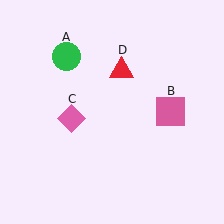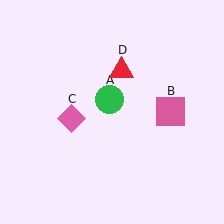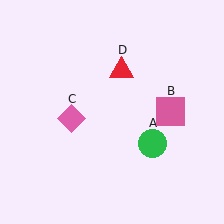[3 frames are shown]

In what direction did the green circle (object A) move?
The green circle (object A) moved down and to the right.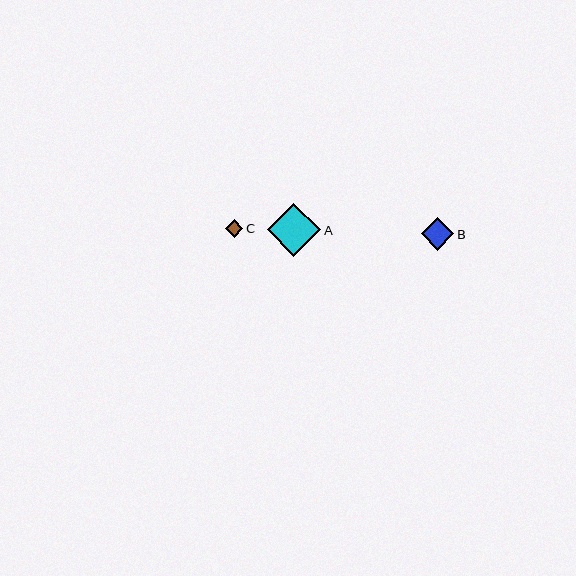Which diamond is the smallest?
Diamond C is the smallest with a size of approximately 18 pixels.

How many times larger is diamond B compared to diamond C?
Diamond B is approximately 1.9 times the size of diamond C.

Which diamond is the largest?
Diamond A is the largest with a size of approximately 54 pixels.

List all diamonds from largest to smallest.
From largest to smallest: A, B, C.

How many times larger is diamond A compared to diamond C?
Diamond A is approximately 3.1 times the size of diamond C.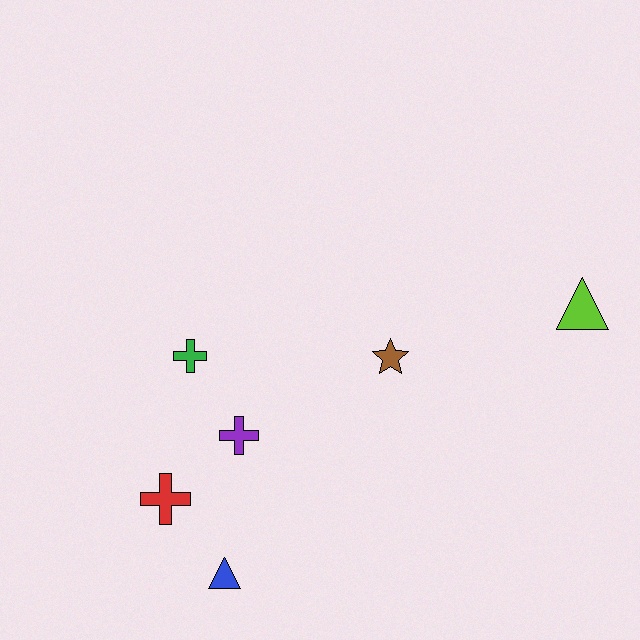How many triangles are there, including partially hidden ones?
There are 2 triangles.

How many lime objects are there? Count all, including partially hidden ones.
There is 1 lime object.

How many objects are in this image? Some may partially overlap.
There are 6 objects.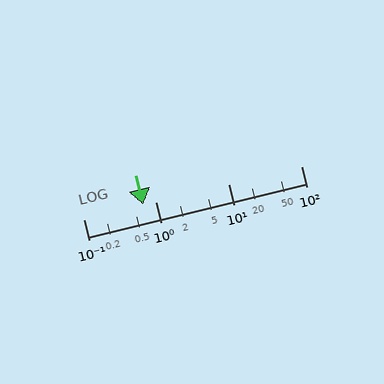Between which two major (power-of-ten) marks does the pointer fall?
The pointer is between 0.1 and 1.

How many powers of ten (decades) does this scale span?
The scale spans 3 decades, from 0.1 to 100.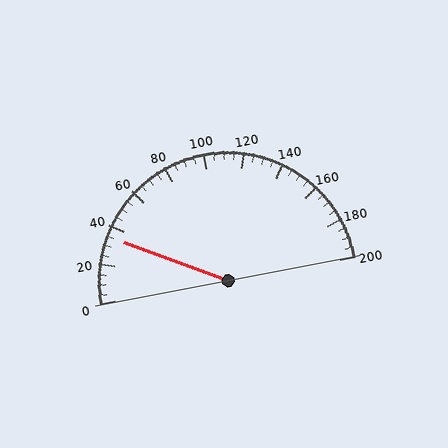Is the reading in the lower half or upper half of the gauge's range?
The reading is in the lower half of the range (0 to 200).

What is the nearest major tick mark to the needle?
The nearest major tick mark is 40.